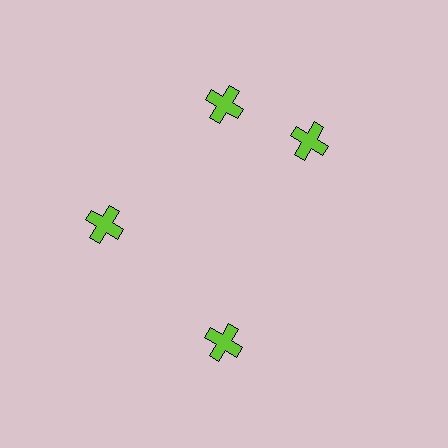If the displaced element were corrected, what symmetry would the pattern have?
It would have 4-fold rotational symmetry — the pattern would map onto itself every 90 degrees.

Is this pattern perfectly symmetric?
No. The 4 lime crosses are arranged in a ring, but one element near the 3 o'clock position is rotated out of alignment along the ring, breaking the 4-fold rotational symmetry.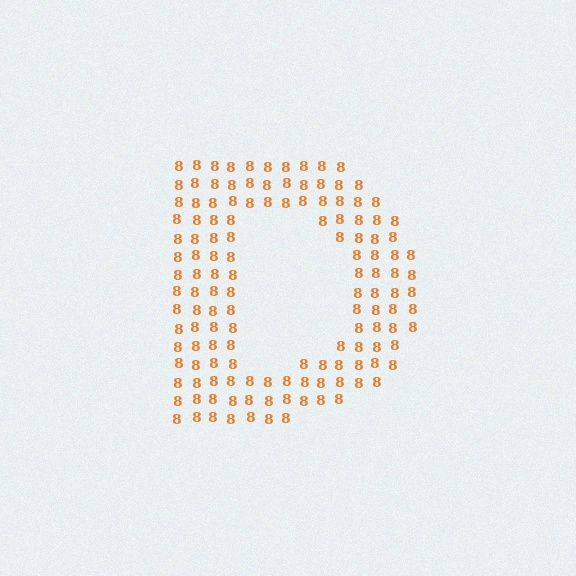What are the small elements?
The small elements are digit 8's.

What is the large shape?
The large shape is the letter D.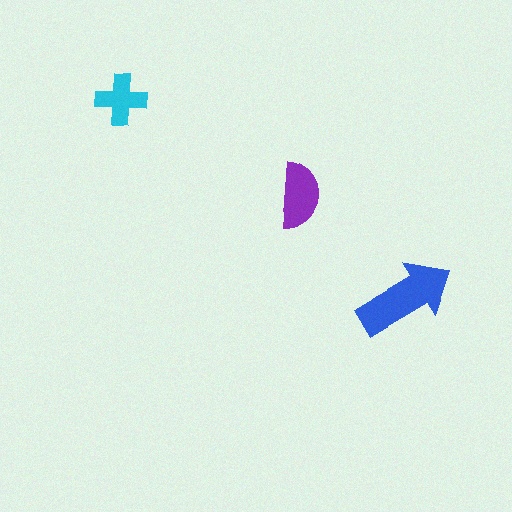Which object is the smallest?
The cyan cross.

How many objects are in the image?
There are 3 objects in the image.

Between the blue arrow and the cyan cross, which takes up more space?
The blue arrow.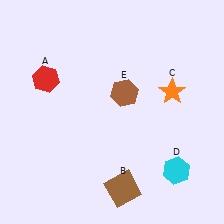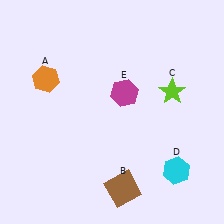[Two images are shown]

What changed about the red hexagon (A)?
In Image 1, A is red. In Image 2, it changed to orange.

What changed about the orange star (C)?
In Image 1, C is orange. In Image 2, it changed to lime.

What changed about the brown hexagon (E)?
In Image 1, E is brown. In Image 2, it changed to magenta.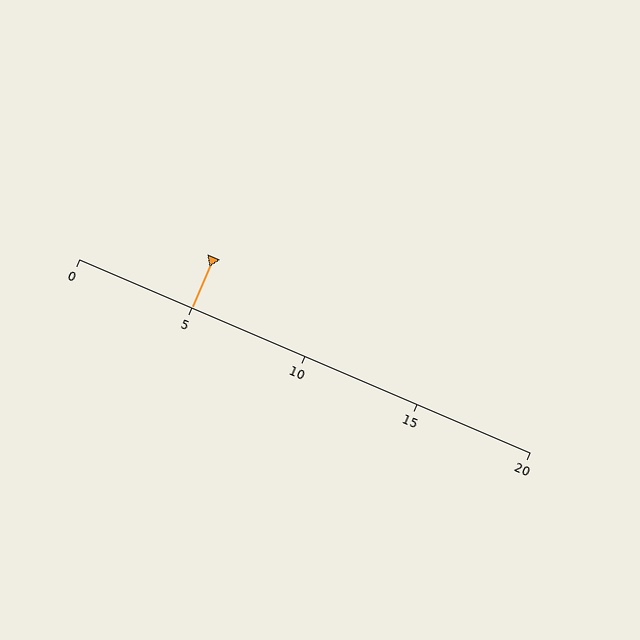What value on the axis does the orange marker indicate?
The marker indicates approximately 5.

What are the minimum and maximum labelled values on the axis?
The axis runs from 0 to 20.